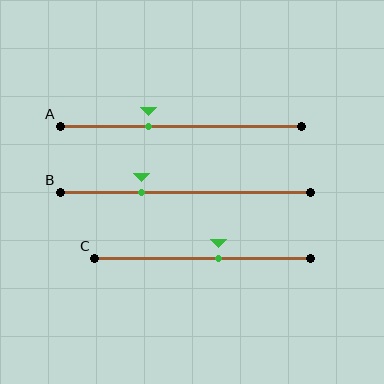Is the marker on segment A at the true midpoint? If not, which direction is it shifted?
No, the marker on segment A is shifted to the left by about 13% of the segment length.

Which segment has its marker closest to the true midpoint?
Segment C has its marker closest to the true midpoint.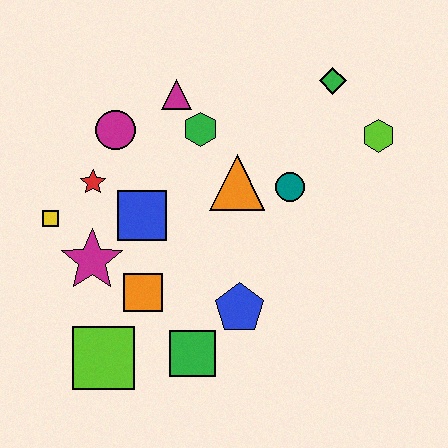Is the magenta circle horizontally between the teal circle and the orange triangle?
No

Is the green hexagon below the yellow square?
No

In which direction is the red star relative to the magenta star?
The red star is above the magenta star.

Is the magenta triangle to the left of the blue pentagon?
Yes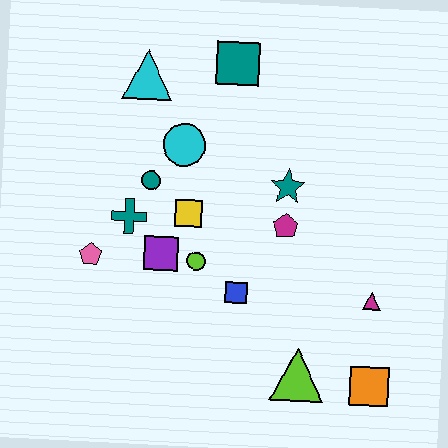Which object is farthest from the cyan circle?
The orange square is farthest from the cyan circle.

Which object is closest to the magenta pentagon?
The teal star is closest to the magenta pentagon.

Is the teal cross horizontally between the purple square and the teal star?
No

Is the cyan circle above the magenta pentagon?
Yes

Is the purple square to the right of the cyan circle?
No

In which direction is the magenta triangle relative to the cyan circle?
The magenta triangle is to the right of the cyan circle.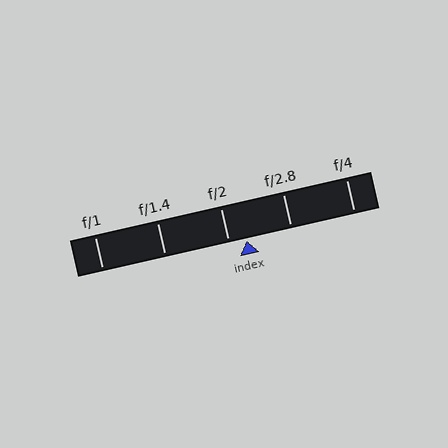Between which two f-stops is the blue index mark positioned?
The index mark is between f/2 and f/2.8.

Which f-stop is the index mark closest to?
The index mark is closest to f/2.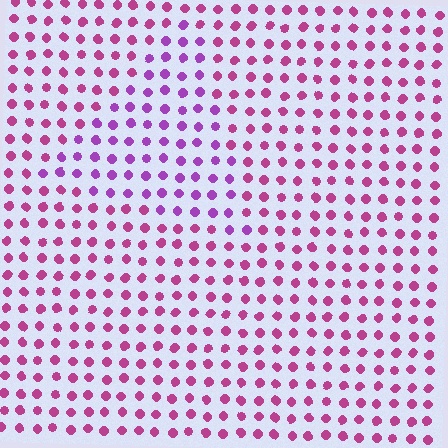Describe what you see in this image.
The image is filled with small magenta elements in a uniform arrangement. A triangle-shaped region is visible where the elements are tinted to a slightly different hue, forming a subtle color boundary.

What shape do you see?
I see a triangle.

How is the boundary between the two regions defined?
The boundary is defined purely by a slight shift in hue (about 33 degrees). Spacing, size, and orientation are identical on both sides.